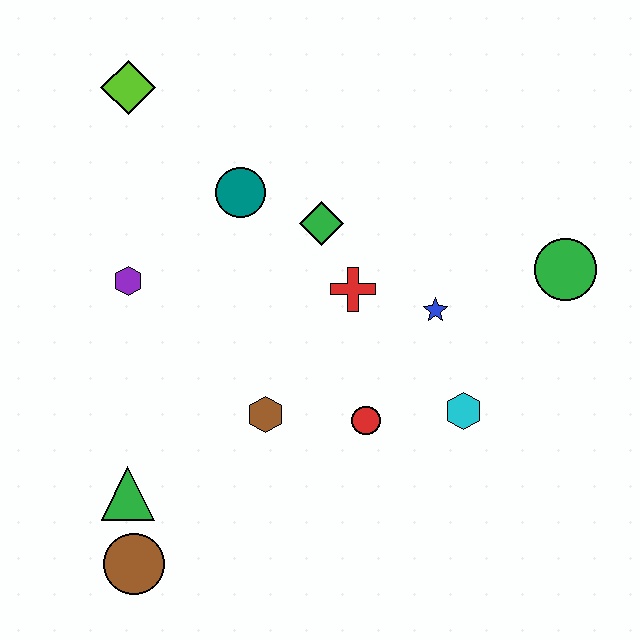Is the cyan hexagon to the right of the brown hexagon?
Yes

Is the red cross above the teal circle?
No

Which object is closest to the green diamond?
The red cross is closest to the green diamond.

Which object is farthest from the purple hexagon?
The green circle is farthest from the purple hexagon.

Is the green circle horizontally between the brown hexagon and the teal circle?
No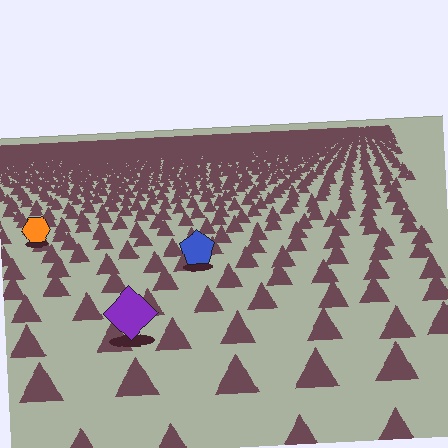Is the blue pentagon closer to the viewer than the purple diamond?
No. The purple diamond is closer — you can tell from the texture gradient: the ground texture is coarser near it.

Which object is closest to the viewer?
The purple diamond is closest. The texture marks near it are larger and more spread out.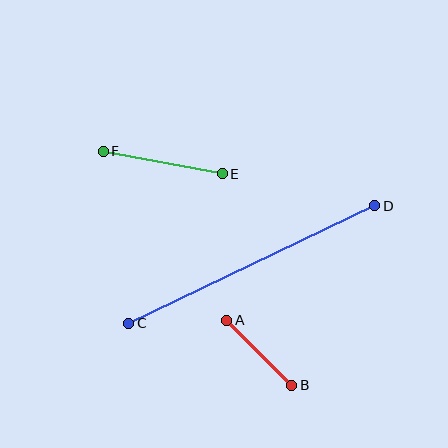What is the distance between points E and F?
The distance is approximately 121 pixels.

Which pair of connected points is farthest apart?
Points C and D are farthest apart.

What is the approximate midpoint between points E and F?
The midpoint is at approximately (163, 163) pixels.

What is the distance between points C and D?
The distance is approximately 272 pixels.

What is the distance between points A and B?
The distance is approximately 92 pixels.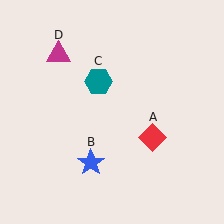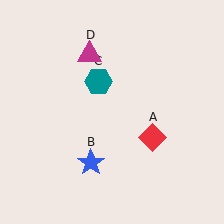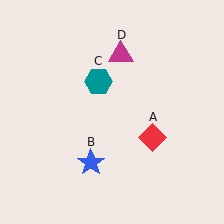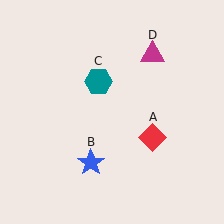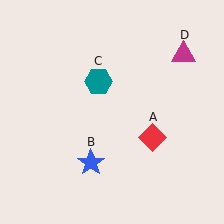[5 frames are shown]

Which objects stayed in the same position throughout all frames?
Red diamond (object A) and blue star (object B) and teal hexagon (object C) remained stationary.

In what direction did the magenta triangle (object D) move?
The magenta triangle (object D) moved right.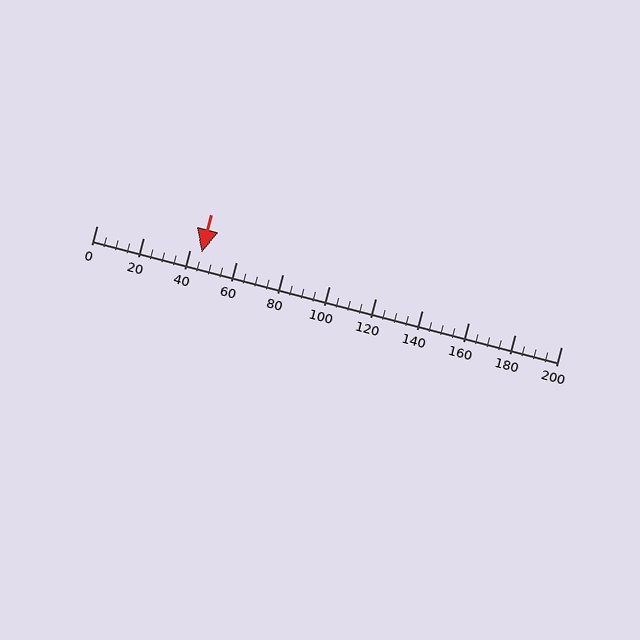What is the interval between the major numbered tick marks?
The major tick marks are spaced 20 units apart.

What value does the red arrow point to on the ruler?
The red arrow points to approximately 45.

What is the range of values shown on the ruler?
The ruler shows values from 0 to 200.